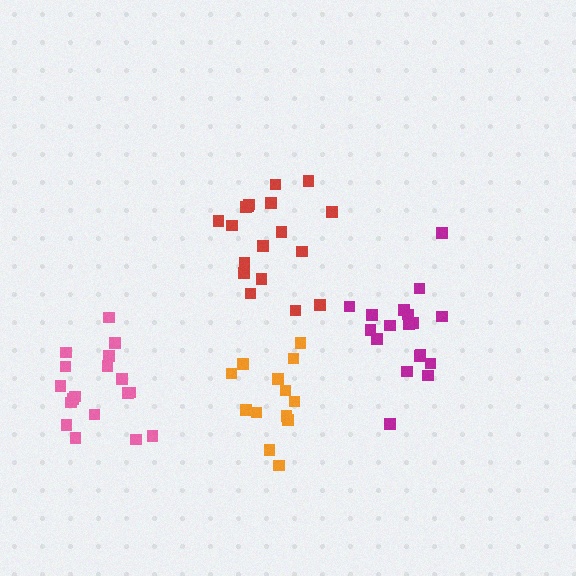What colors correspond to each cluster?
The clusters are colored: magenta, orange, pink, red.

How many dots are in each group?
Group 1: 18 dots, Group 2: 13 dots, Group 3: 18 dots, Group 4: 18 dots (67 total).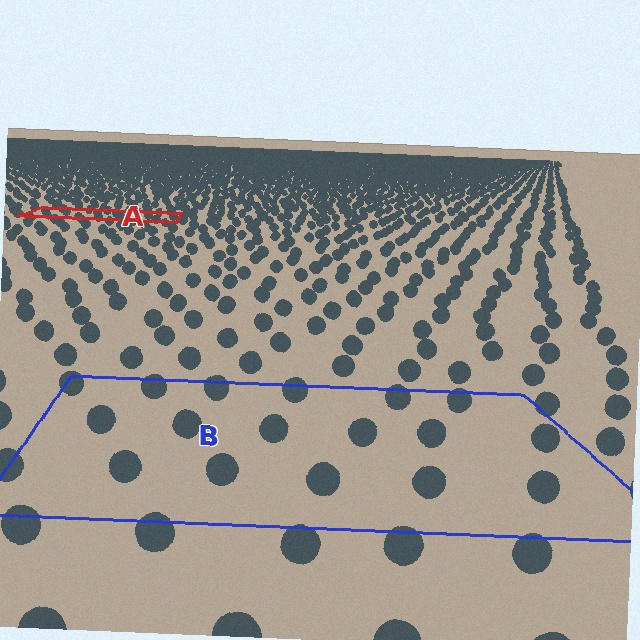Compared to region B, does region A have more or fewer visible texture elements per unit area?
Region A has more texture elements per unit area — they are packed more densely because it is farther away.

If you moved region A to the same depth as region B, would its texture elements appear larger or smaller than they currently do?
They would appear larger. At a closer depth, the same texture elements are projected at a bigger on-screen size.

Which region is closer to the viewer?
Region B is closer. The texture elements there are larger and more spread out.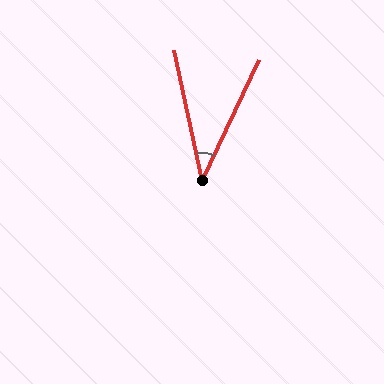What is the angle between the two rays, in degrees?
Approximately 38 degrees.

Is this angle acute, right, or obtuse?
It is acute.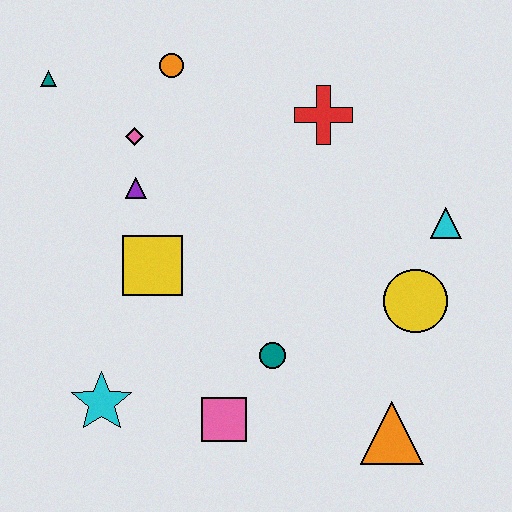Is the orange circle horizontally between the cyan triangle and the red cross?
No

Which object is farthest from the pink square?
The teal triangle is farthest from the pink square.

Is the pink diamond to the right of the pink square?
No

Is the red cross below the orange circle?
Yes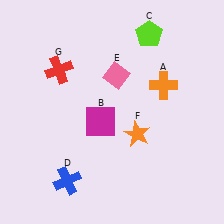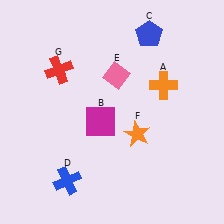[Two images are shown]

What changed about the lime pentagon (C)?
In Image 1, C is lime. In Image 2, it changed to blue.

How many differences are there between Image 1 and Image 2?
There is 1 difference between the two images.